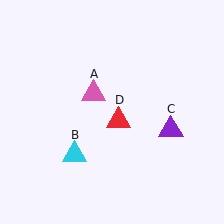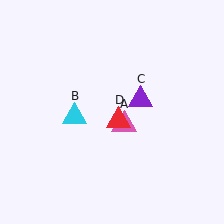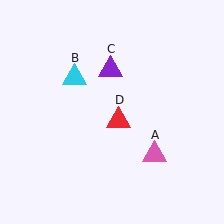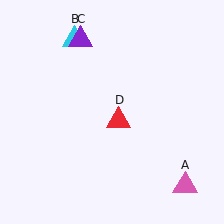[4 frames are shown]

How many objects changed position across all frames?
3 objects changed position: pink triangle (object A), cyan triangle (object B), purple triangle (object C).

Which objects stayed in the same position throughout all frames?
Red triangle (object D) remained stationary.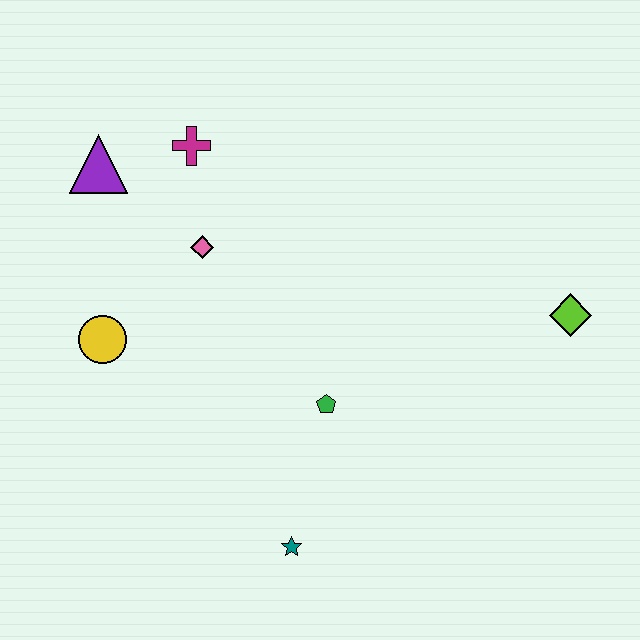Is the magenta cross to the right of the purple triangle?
Yes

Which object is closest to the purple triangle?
The magenta cross is closest to the purple triangle.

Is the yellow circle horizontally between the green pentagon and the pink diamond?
No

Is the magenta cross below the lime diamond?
No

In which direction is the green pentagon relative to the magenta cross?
The green pentagon is below the magenta cross.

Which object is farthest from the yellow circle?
The lime diamond is farthest from the yellow circle.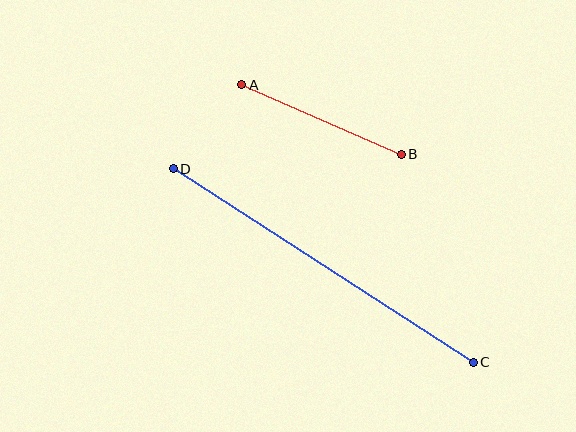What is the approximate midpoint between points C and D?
The midpoint is at approximately (323, 265) pixels.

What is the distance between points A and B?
The distance is approximately 174 pixels.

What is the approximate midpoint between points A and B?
The midpoint is at approximately (321, 120) pixels.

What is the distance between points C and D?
The distance is approximately 357 pixels.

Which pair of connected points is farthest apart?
Points C and D are farthest apart.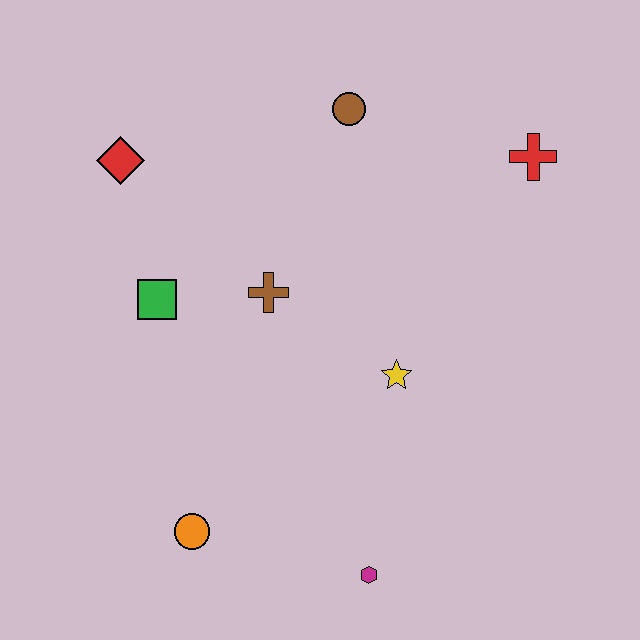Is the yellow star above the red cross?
No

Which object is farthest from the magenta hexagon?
The red diamond is farthest from the magenta hexagon.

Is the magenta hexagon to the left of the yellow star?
Yes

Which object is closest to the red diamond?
The green square is closest to the red diamond.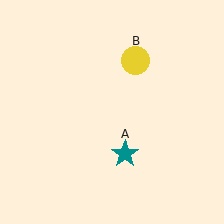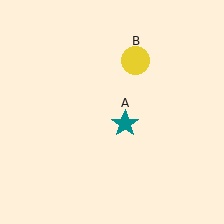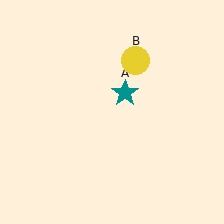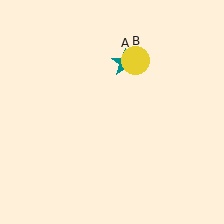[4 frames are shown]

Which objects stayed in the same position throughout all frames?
Yellow circle (object B) remained stationary.